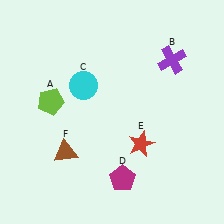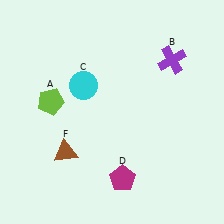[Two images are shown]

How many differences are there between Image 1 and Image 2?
There is 1 difference between the two images.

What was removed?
The red star (E) was removed in Image 2.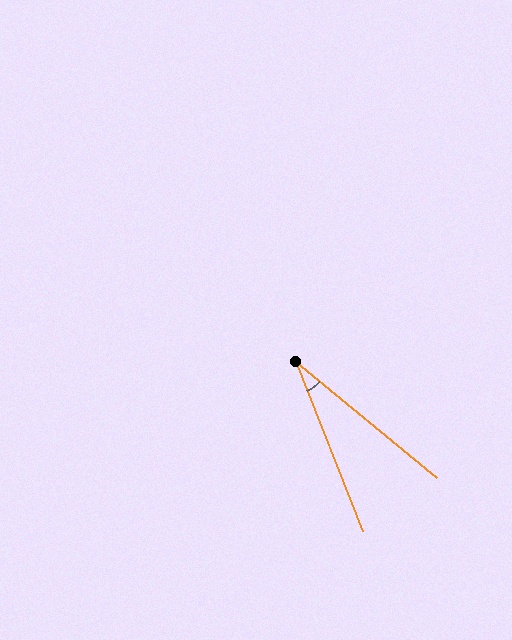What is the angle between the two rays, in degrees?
Approximately 29 degrees.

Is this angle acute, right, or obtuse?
It is acute.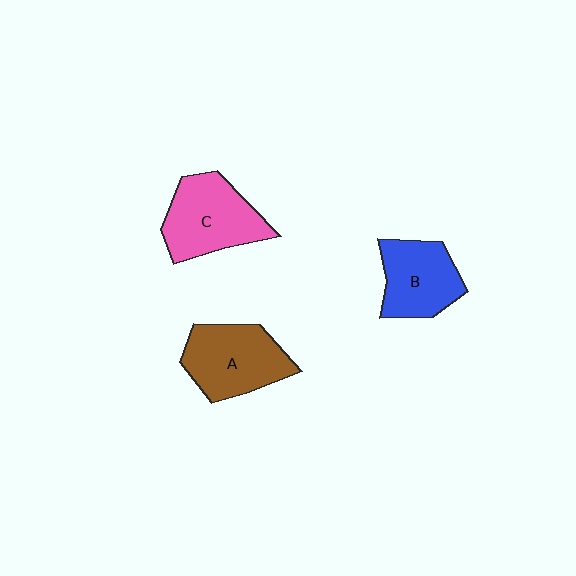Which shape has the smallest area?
Shape B (blue).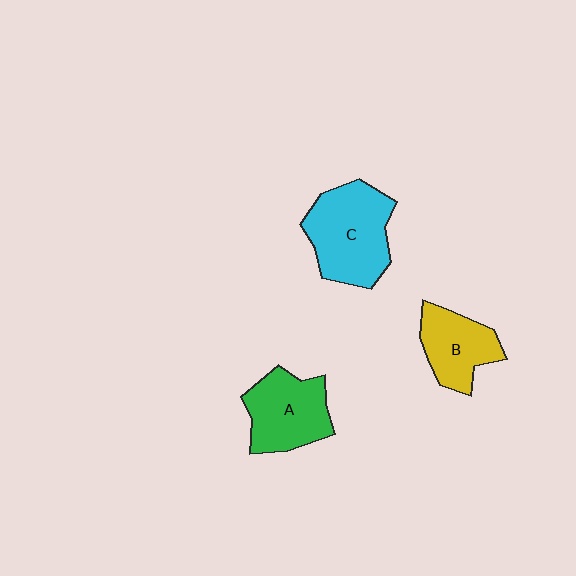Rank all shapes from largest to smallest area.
From largest to smallest: C (cyan), A (green), B (yellow).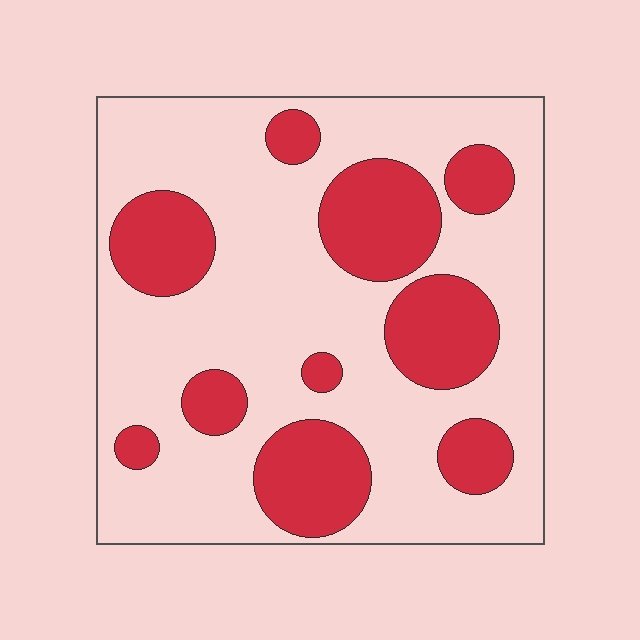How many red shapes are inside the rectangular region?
10.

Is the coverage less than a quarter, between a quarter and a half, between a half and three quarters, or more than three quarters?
Between a quarter and a half.